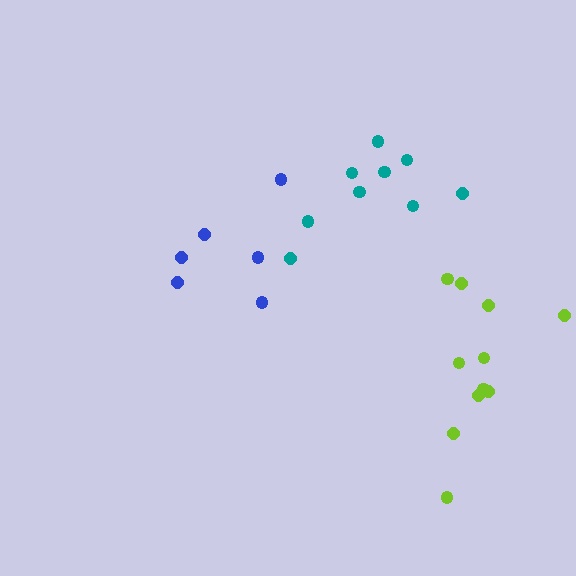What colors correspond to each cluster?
The clusters are colored: lime, blue, teal.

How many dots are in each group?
Group 1: 11 dots, Group 2: 6 dots, Group 3: 9 dots (26 total).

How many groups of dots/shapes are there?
There are 3 groups.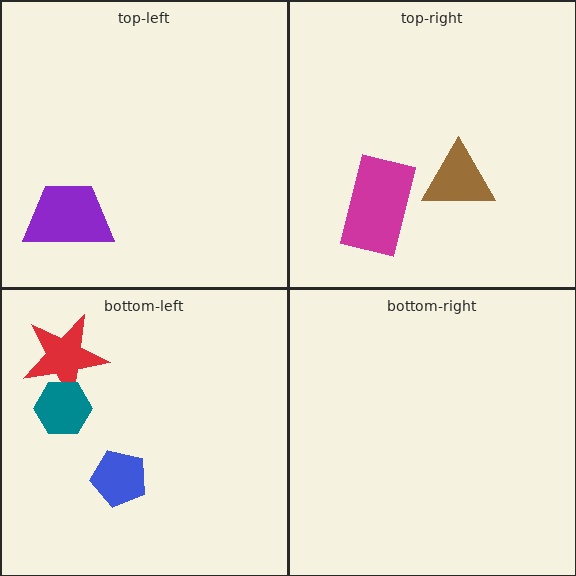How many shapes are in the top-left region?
1.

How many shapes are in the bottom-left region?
3.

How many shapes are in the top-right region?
2.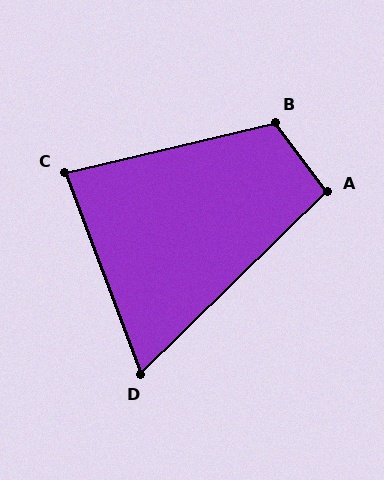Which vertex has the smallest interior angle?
D, at approximately 66 degrees.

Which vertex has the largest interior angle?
B, at approximately 114 degrees.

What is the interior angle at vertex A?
Approximately 97 degrees (obtuse).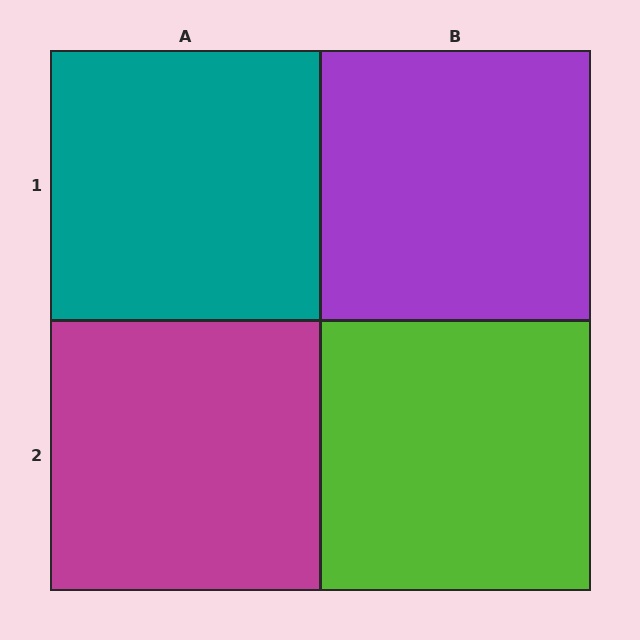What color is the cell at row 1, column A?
Teal.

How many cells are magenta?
1 cell is magenta.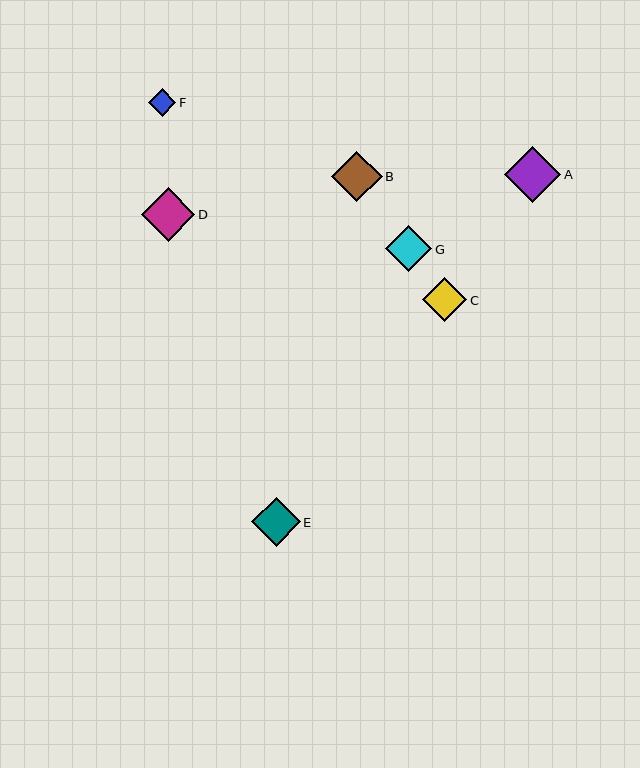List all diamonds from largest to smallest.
From largest to smallest: A, D, B, E, G, C, F.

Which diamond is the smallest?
Diamond F is the smallest with a size of approximately 28 pixels.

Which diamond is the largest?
Diamond A is the largest with a size of approximately 56 pixels.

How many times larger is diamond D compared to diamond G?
Diamond D is approximately 1.2 times the size of diamond G.